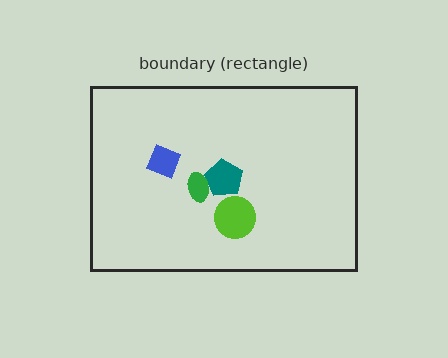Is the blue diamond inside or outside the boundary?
Inside.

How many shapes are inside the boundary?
4 inside, 0 outside.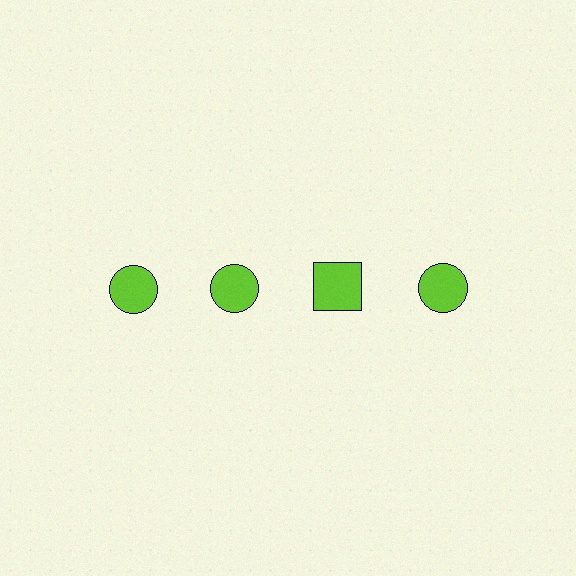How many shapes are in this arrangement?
There are 4 shapes arranged in a grid pattern.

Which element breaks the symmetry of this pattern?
The lime square in the top row, center column breaks the symmetry. All other shapes are lime circles.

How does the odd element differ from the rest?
It has a different shape: square instead of circle.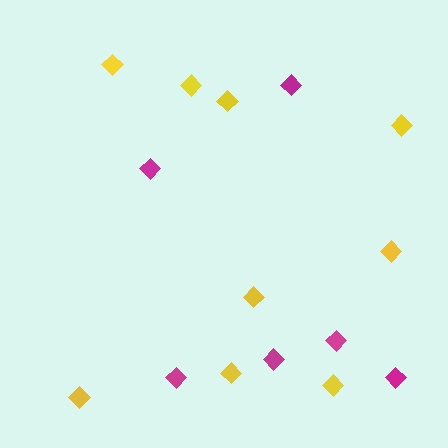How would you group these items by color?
There are 2 groups: one group of yellow diamonds (9) and one group of magenta diamonds (6).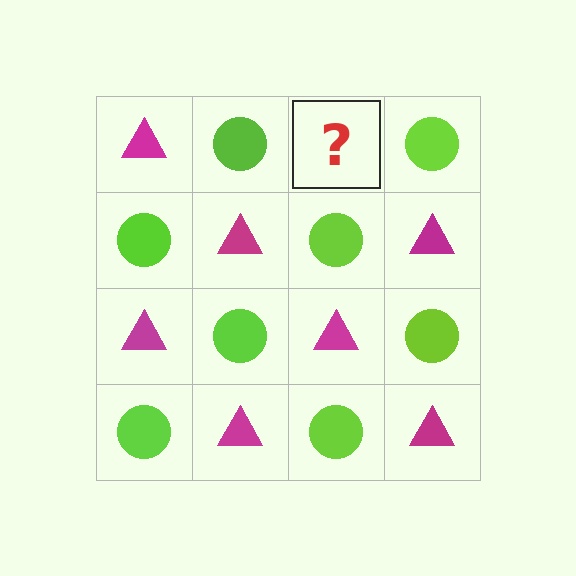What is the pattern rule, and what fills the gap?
The rule is that it alternates magenta triangle and lime circle in a checkerboard pattern. The gap should be filled with a magenta triangle.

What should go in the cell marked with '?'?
The missing cell should contain a magenta triangle.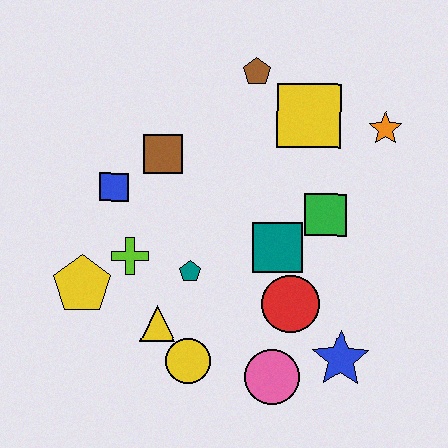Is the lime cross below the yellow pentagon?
No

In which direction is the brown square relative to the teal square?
The brown square is to the left of the teal square.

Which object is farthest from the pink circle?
The brown pentagon is farthest from the pink circle.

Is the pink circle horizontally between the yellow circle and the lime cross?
No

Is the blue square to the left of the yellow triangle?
Yes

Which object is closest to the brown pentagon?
The yellow square is closest to the brown pentagon.